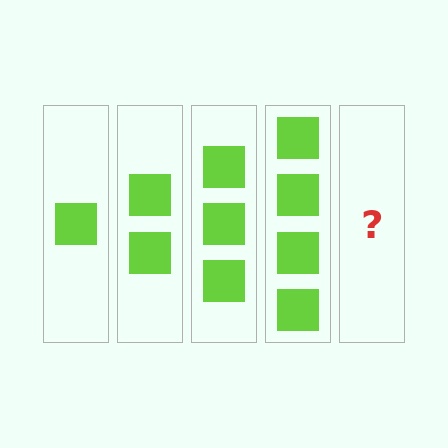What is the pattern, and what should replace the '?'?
The pattern is that each step adds one more square. The '?' should be 5 squares.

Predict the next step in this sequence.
The next step is 5 squares.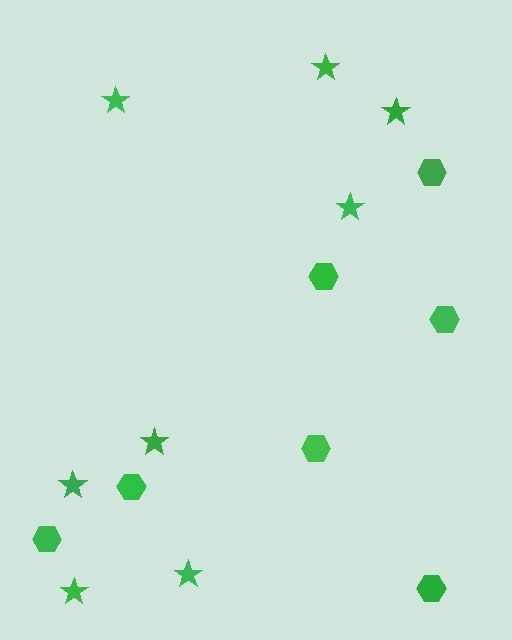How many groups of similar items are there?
There are 2 groups: one group of stars (8) and one group of hexagons (7).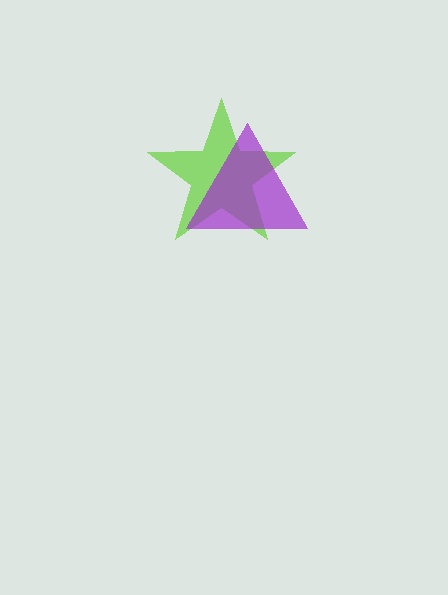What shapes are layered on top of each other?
The layered shapes are: a lime star, a purple triangle.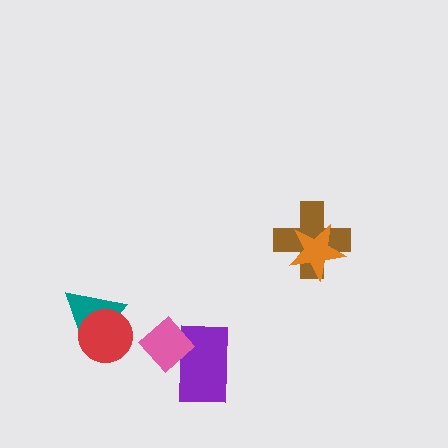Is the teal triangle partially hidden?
Yes, it is partially covered by another shape.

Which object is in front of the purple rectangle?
The pink diamond is in front of the purple rectangle.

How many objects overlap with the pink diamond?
1 object overlaps with the pink diamond.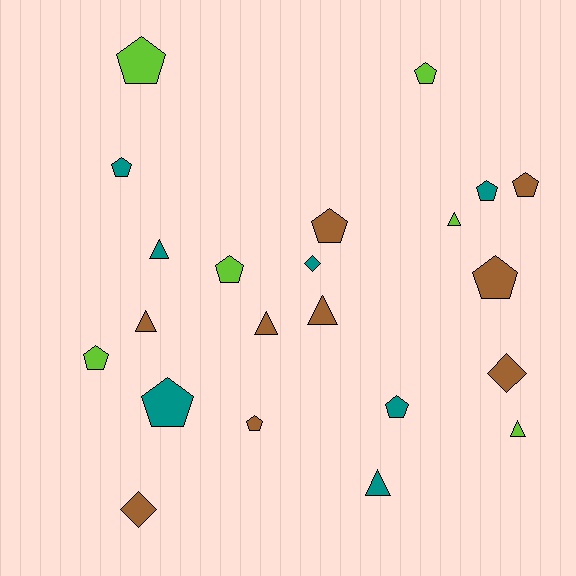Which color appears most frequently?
Brown, with 9 objects.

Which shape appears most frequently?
Pentagon, with 12 objects.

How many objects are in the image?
There are 22 objects.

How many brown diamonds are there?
There are 2 brown diamonds.